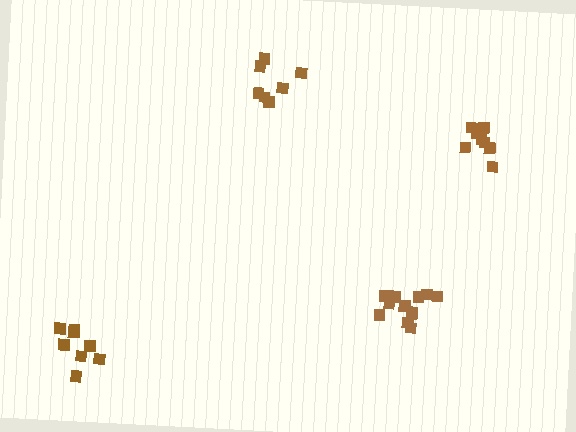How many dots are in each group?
Group 1: 9 dots, Group 2: 12 dots, Group 3: 8 dots, Group 4: 7 dots (36 total).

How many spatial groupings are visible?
There are 4 spatial groupings.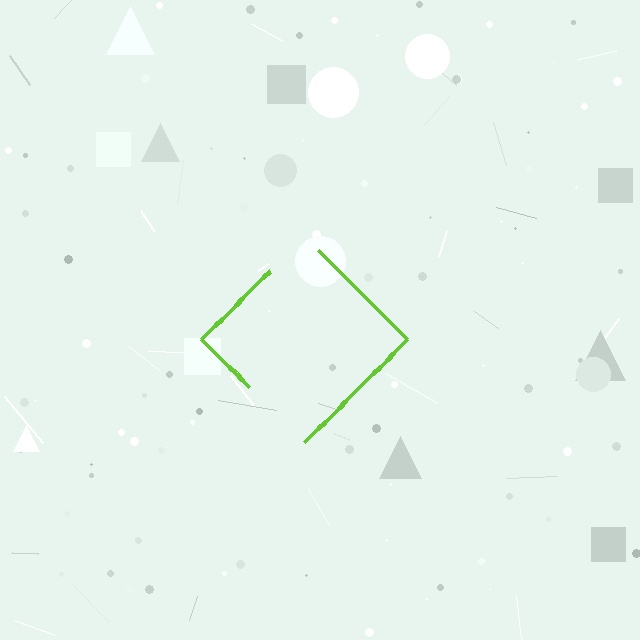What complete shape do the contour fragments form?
The contour fragments form a diamond.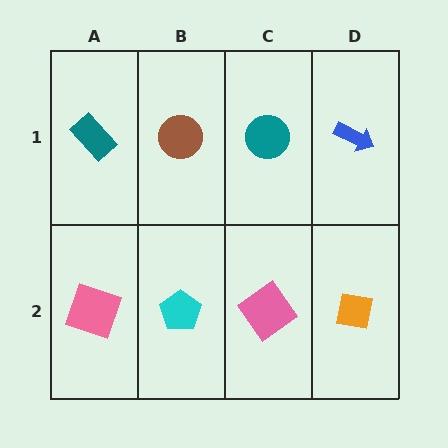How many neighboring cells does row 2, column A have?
2.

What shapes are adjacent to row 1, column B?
A cyan pentagon (row 2, column B), a teal rectangle (row 1, column A), a teal circle (row 1, column C).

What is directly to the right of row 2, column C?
An orange square.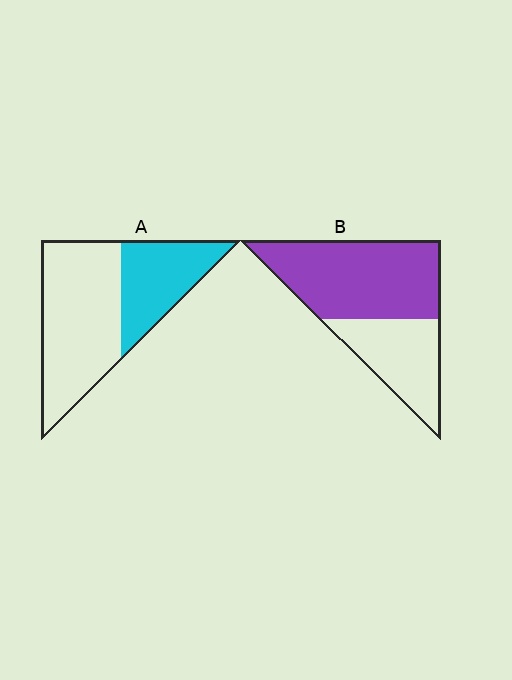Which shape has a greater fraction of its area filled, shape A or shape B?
Shape B.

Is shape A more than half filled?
No.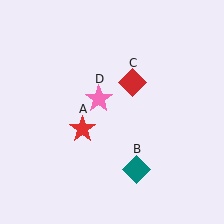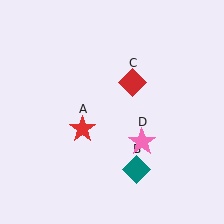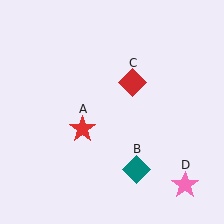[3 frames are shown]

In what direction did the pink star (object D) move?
The pink star (object D) moved down and to the right.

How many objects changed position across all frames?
1 object changed position: pink star (object D).